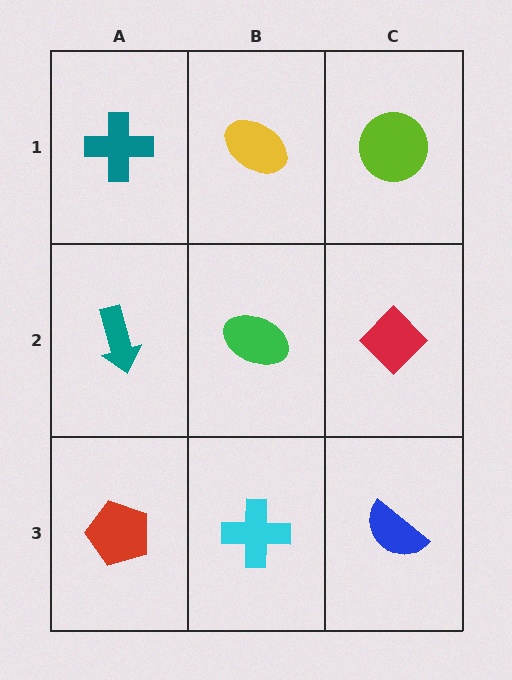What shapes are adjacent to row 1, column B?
A green ellipse (row 2, column B), a teal cross (row 1, column A), a lime circle (row 1, column C).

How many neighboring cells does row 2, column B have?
4.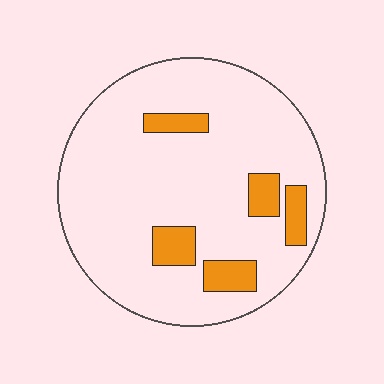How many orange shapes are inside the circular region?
5.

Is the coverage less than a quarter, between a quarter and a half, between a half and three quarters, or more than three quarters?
Less than a quarter.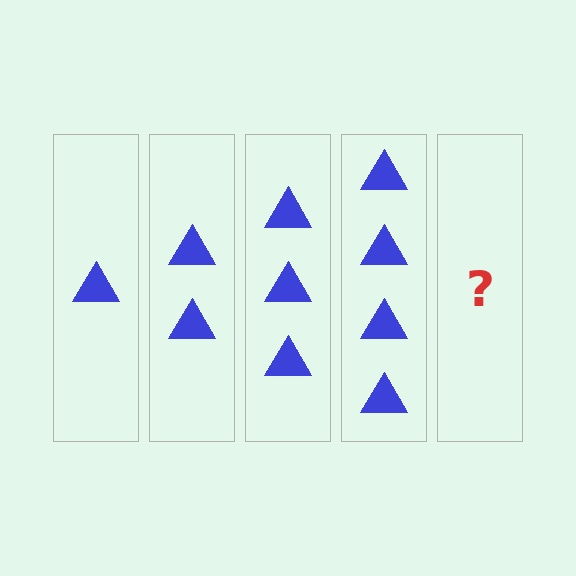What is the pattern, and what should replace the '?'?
The pattern is that each step adds one more triangle. The '?' should be 5 triangles.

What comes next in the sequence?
The next element should be 5 triangles.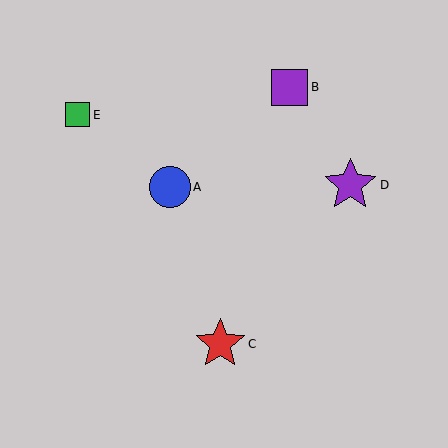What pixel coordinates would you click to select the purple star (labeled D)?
Click at (350, 185) to select the purple star D.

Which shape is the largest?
The purple star (labeled D) is the largest.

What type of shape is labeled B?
Shape B is a purple square.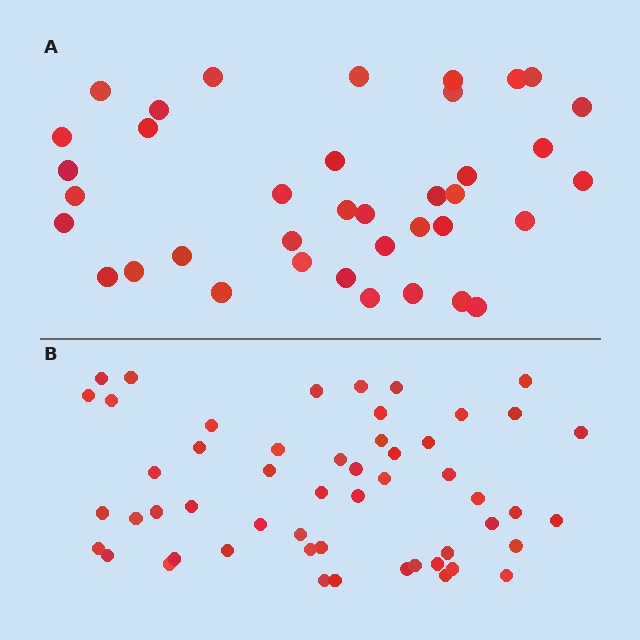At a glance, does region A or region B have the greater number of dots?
Region B (the bottom region) has more dots.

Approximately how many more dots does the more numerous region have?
Region B has approximately 15 more dots than region A.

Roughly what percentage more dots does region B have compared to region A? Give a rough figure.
About 40% more.